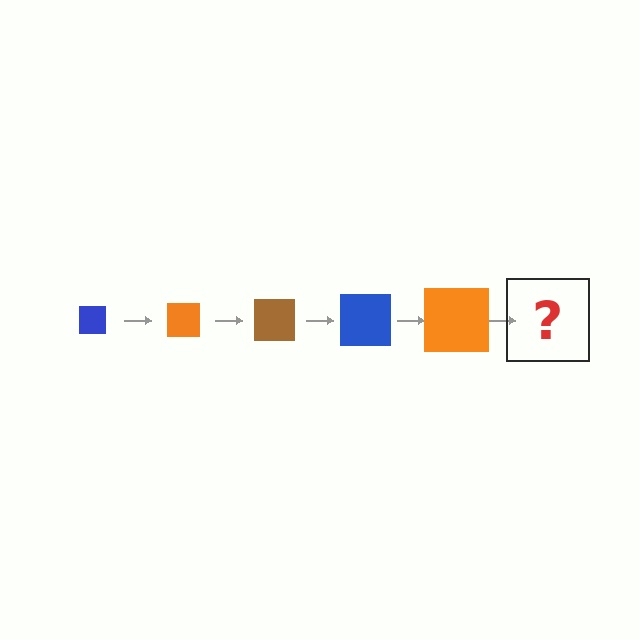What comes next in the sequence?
The next element should be a brown square, larger than the previous one.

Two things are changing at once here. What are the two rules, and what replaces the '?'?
The two rules are that the square grows larger each step and the color cycles through blue, orange, and brown. The '?' should be a brown square, larger than the previous one.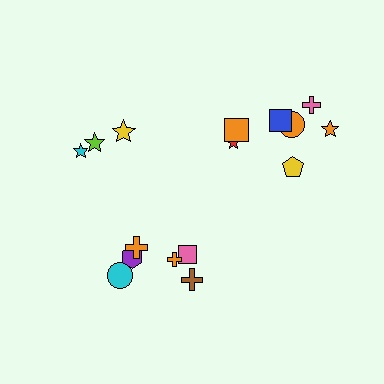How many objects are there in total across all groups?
There are 16 objects.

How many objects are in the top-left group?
There are 3 objects.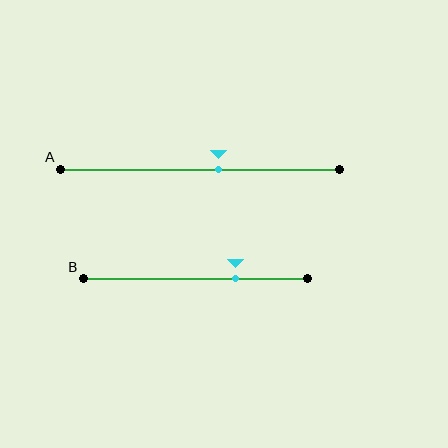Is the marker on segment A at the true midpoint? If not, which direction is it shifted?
No, the marker on segment A is shifted to the right by about 7% of the segment length.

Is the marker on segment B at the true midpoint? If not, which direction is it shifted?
No, the marker on segment B is shifted to the right by about 18% of the segment length.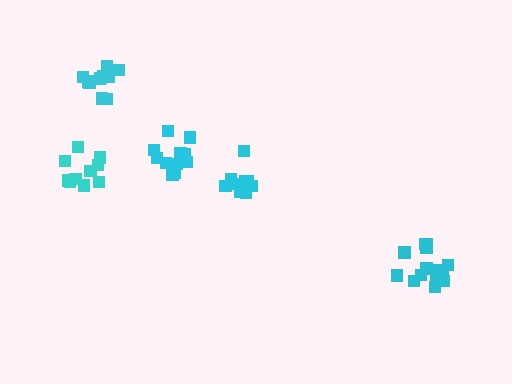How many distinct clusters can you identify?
There are 5 distinct clusters.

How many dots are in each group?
Group 1: 10 dots, Group 2: 10 dots, Group 3: 14 dots, Group 4: 11 dots, Group 5: 12 dots (57 total).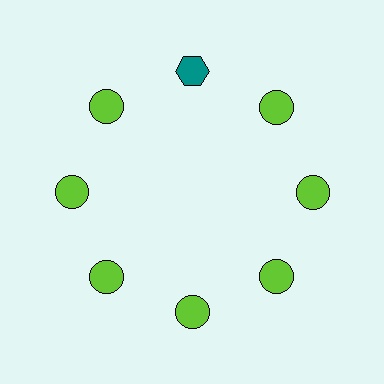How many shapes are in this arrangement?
There are 8 shapes arranged in a ring pattern.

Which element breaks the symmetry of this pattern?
The teal hexagon at roughly the 12 o'clock position breaks the symmetry. All other shapes are lime circles.